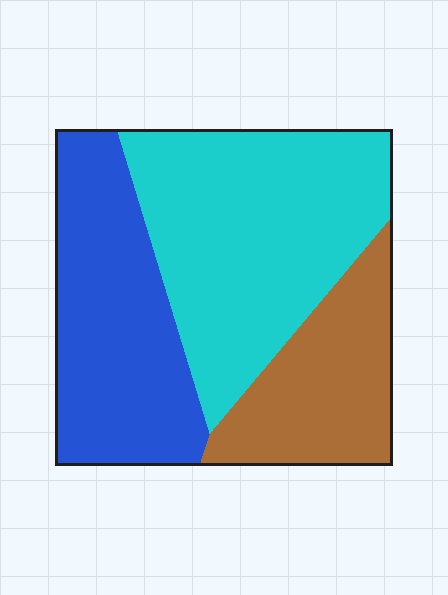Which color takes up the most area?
Cyan, at roughly 45%.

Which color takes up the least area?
Brown, at roughly 25%.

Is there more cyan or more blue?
Cyan.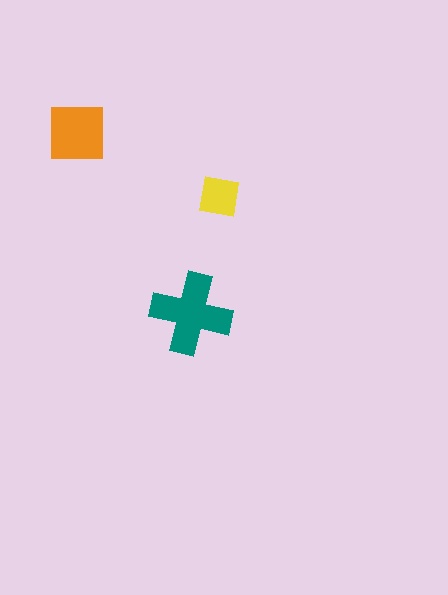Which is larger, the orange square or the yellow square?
The orange square.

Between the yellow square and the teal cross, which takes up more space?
The teal cross.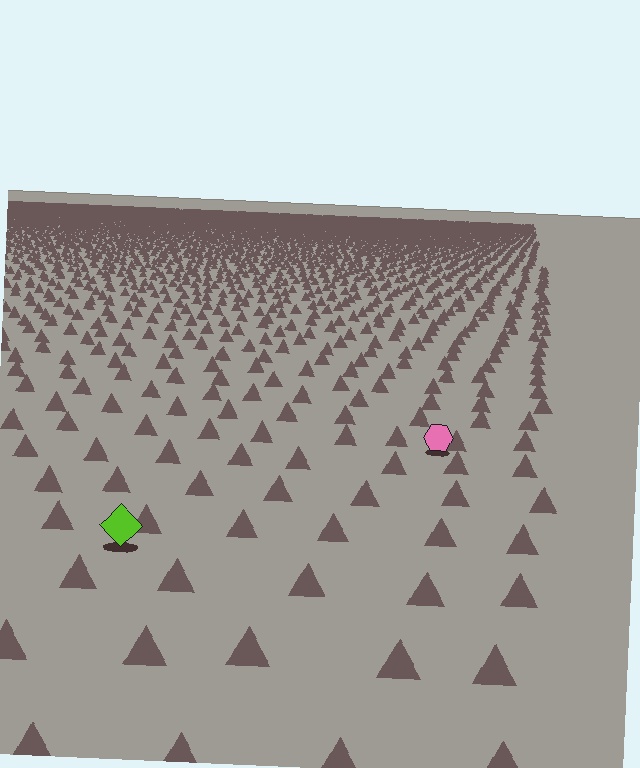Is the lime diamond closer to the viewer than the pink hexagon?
Yes. The lime diamond is closer — you can tell from the texture gradient: the ground texture is coarser near it.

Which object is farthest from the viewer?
The pink hexagon is farthest from the viewer. It appears smaller and the ground texture around it is denser.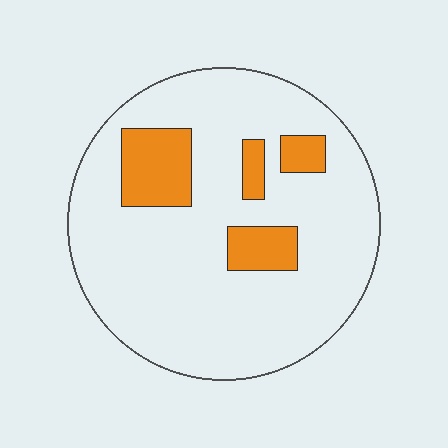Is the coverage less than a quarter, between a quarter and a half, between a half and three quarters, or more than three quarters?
Less than a quarter.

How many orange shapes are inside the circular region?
4.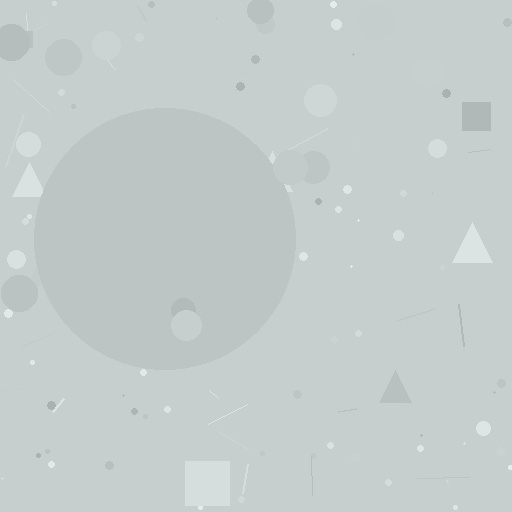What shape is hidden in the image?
A circle is hidden in the image.